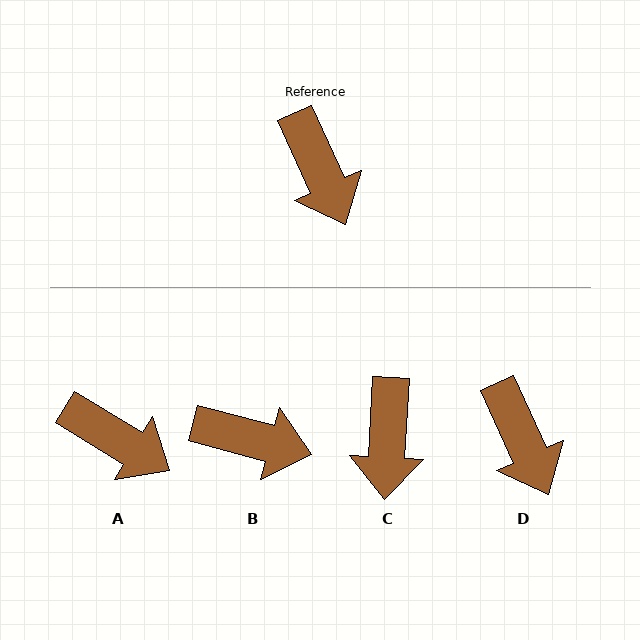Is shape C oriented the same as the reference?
No, it is off by about 28 degrees.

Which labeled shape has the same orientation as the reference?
D.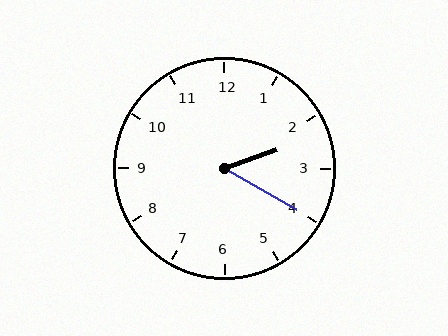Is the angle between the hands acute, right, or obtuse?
It is acute.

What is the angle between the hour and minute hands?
Approximately 50 degrees.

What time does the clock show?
2:20.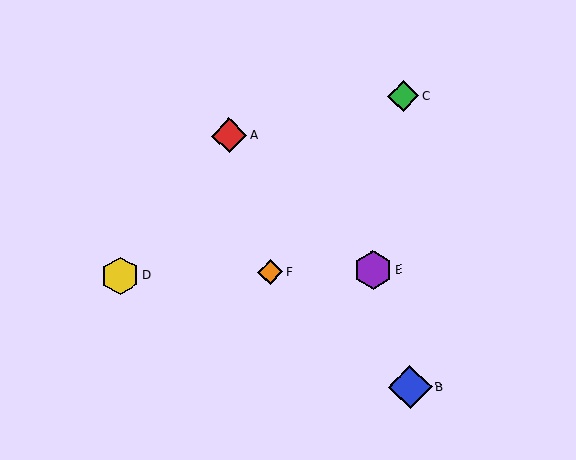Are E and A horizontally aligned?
No, E is at y≈270 and A is at y≈135.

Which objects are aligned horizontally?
Objects D, E, F are aligned horizontally.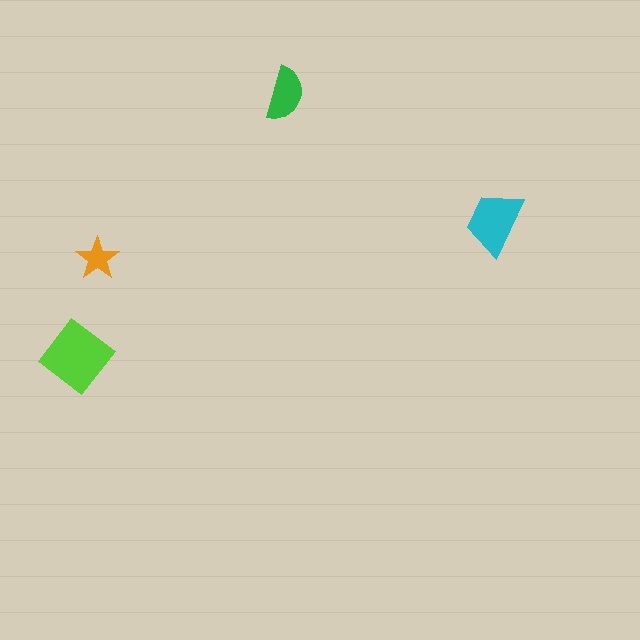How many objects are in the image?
There are 4 objects in the image.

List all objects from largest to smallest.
The lime diamond, the cyan trapezoid, the green semicircle, the orange star.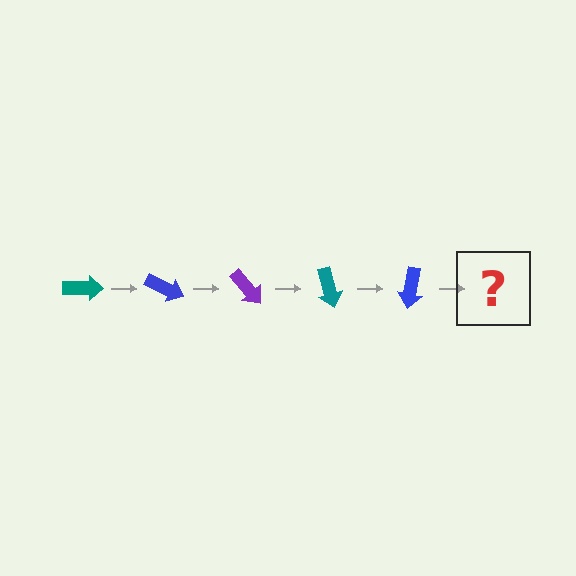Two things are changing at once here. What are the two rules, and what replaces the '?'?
The two rules are that it rotates 25 degrees each step and the color cycles through teal, blue, and purple. The '?' should be a purple arrow, rotated 125 degrees from the start.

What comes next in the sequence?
The next element should be a purple arrow, rotated 125 degrees from the start.